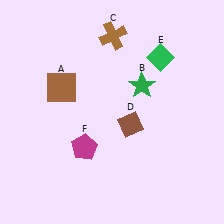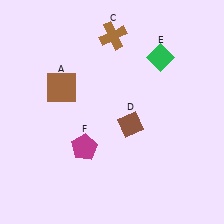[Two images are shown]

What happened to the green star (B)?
The green star (B) was removed in Image 2. It was in the top-right area of Image 1.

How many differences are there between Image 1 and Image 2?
There is 1 difference between the two images.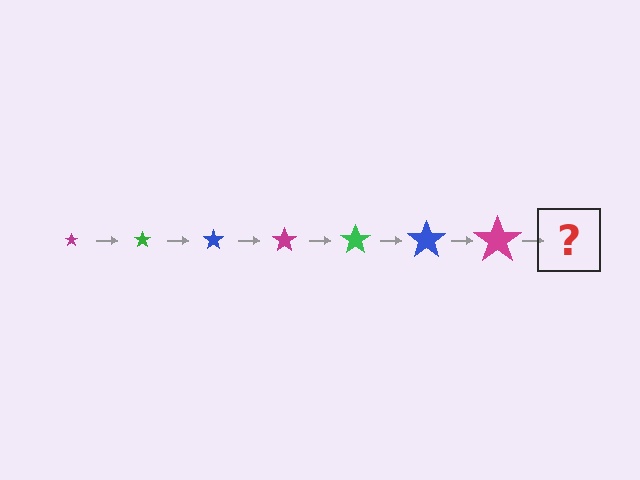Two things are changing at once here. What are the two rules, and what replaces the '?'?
The two rules are that the star grows larger each step and the color cycles through magenta, green, and blue. The '?' should be a green star, larger than the previous one.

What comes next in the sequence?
The next element should be a green star, larger than the previous one.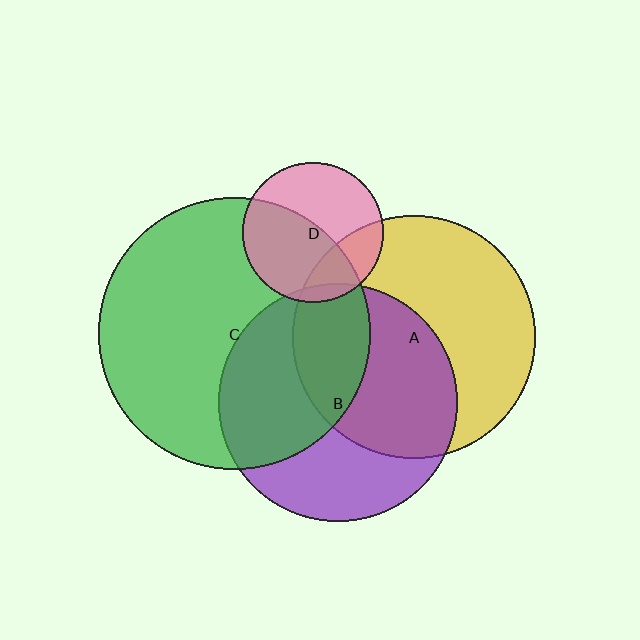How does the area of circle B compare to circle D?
Approximately 2.9 times.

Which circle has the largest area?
Circle C (green).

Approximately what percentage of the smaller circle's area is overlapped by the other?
Approximately 45%.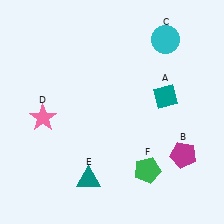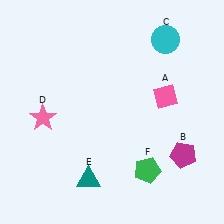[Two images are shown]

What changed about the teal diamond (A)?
In Image 1, A is teal. In Image 2, it changed to pink.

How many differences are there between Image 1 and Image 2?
There is 1 difference between the two images.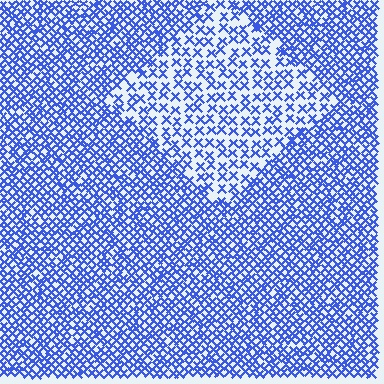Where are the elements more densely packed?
The elements are more densely packed outside the diamond boundary.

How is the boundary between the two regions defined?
The boundary is defined by a change in element density (approximately 2.0x ratio). All elements are the same color, size, and shape.